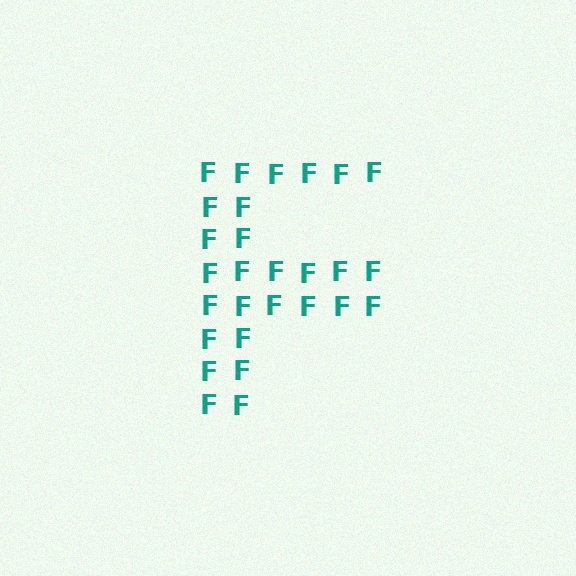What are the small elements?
The small elements are letter F's.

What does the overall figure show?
The overall figure shows the letter F.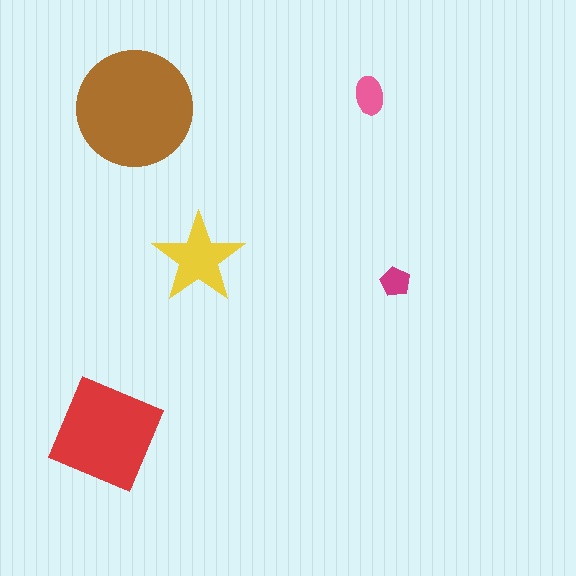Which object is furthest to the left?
The red diamond is leftmost.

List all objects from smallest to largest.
The magenta pentagon, the pink ellipse, the yellow star, the red diamond, the brown circle.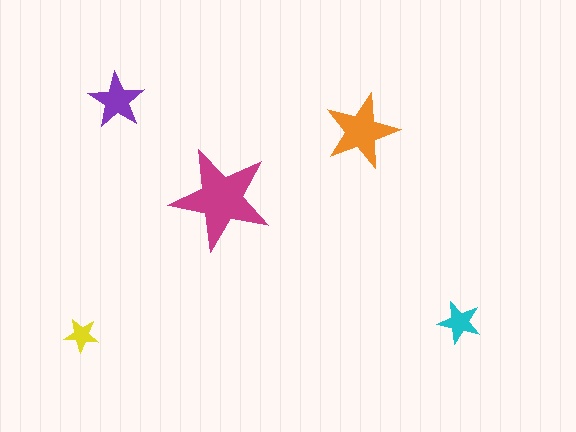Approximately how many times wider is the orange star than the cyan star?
About 1.5 times wider.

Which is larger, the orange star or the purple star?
The orange one.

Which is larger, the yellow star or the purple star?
The purple one.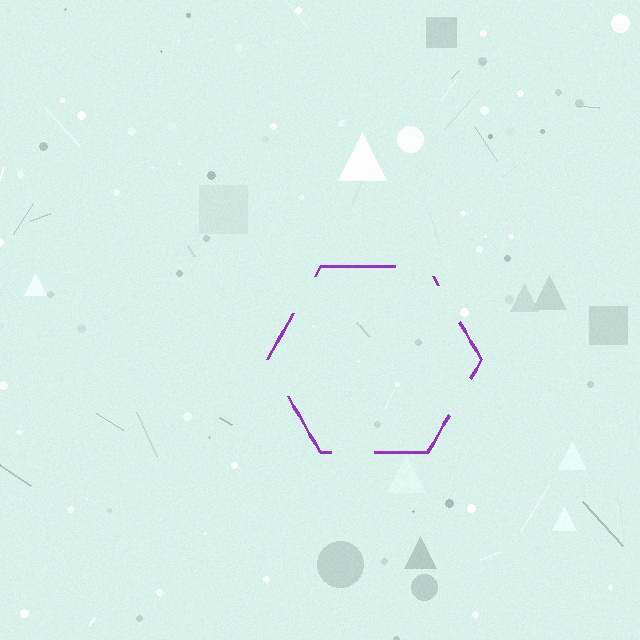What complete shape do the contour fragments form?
The contour fragments form a hexagon.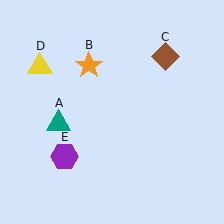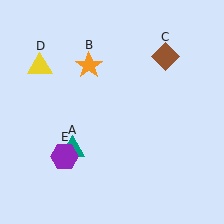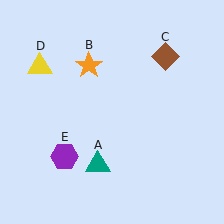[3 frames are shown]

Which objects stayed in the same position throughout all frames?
Orange star (object B) and brown diamond (object C) and yellow triangle (object D) and purple hexagon (object E) remained stationary.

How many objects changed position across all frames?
1 object changed position: teal triangle (object A).